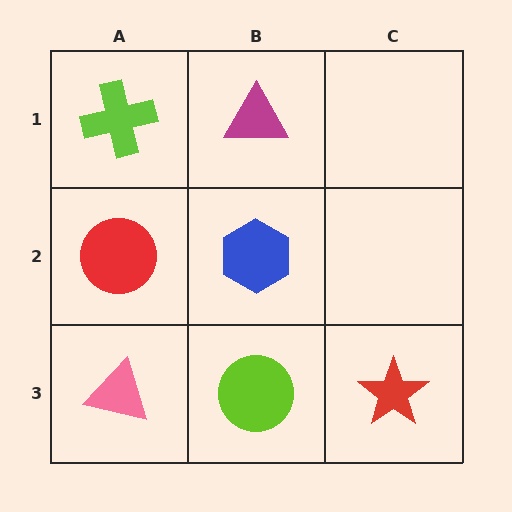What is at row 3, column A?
A pink triangle.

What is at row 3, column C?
A red star.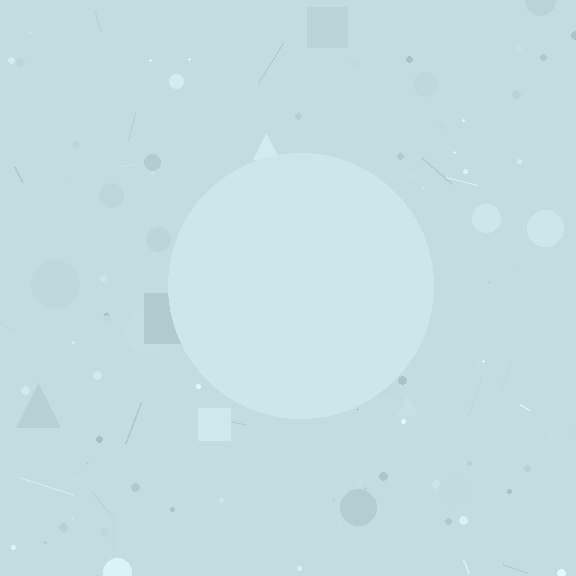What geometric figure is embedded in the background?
A circle is embedded in the background.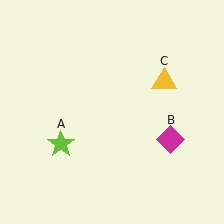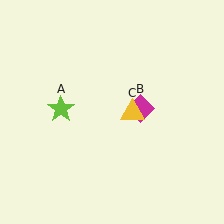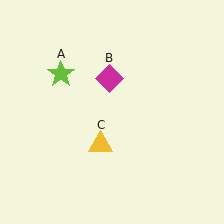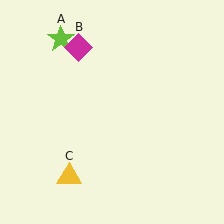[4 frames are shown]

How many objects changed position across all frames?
3 objects changed position: lime star (object A), magenta diamond (object B), yellow triangle (object C).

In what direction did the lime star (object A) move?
The lime star (object A) moved up.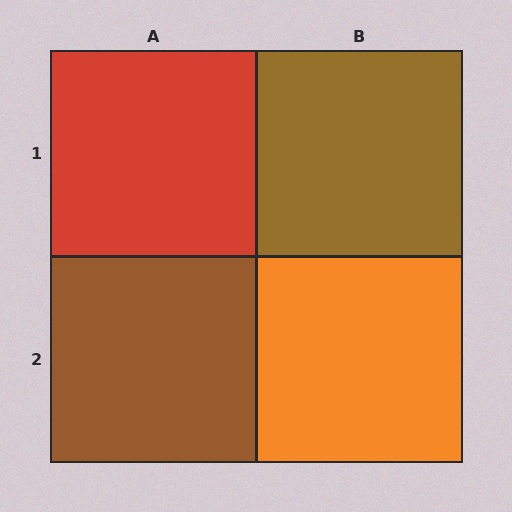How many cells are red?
1 cell is red.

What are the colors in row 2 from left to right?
Brown, orange.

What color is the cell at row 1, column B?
Brown.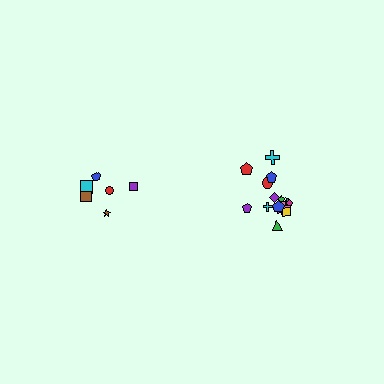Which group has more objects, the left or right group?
The right group.